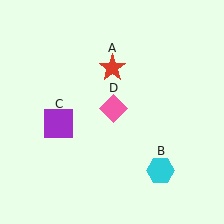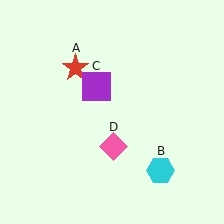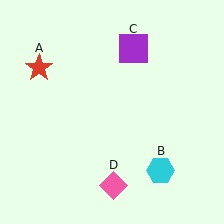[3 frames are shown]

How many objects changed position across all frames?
3 objects changed position: red star (object A), purple square (object C), pink diamond (object D).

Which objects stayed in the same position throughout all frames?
Cyan hexagon (object B) remained stationary.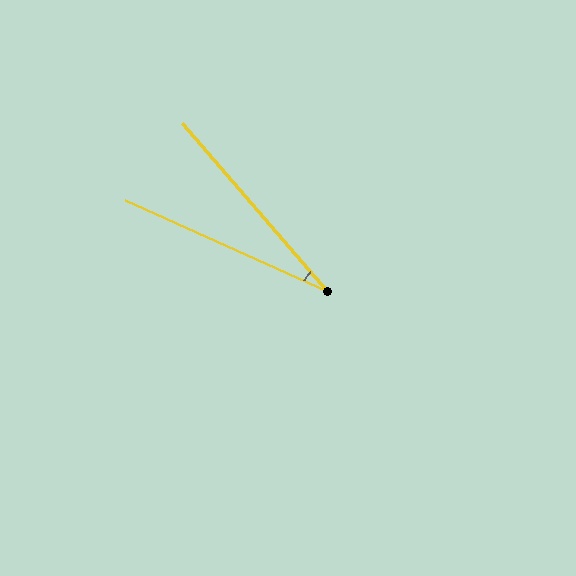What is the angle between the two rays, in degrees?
Approximately 25 degrees.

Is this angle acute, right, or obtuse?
It is acute.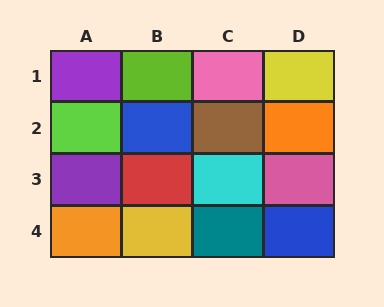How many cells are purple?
2 cells are purple.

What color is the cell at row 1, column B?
Lime.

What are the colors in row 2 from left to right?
Lime, blue, brown, orange.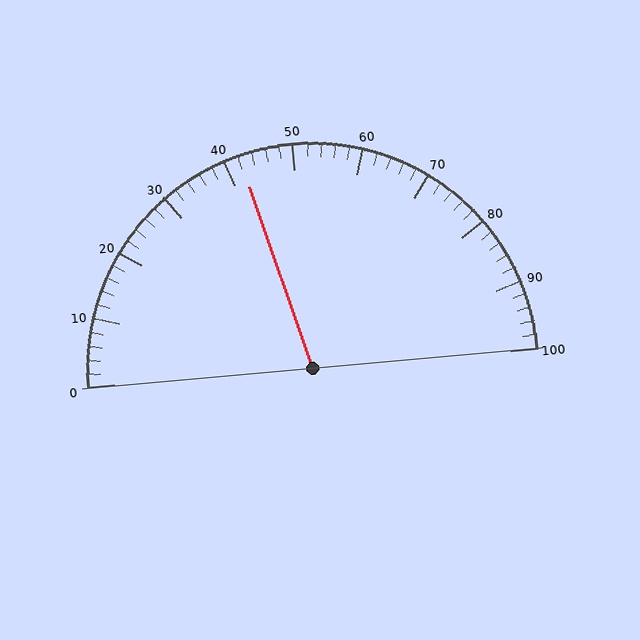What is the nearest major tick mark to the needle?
The nearest major tick mark is 40.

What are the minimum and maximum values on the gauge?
The gauge ranges from 0 to 100.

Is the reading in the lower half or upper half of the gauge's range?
The reading is in the lower half of the range (0 to 100).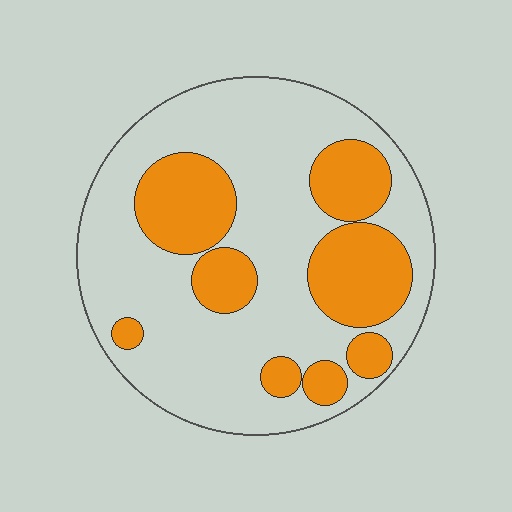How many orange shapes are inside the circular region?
8.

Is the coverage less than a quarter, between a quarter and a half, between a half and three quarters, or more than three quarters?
Between a quarter and a half.